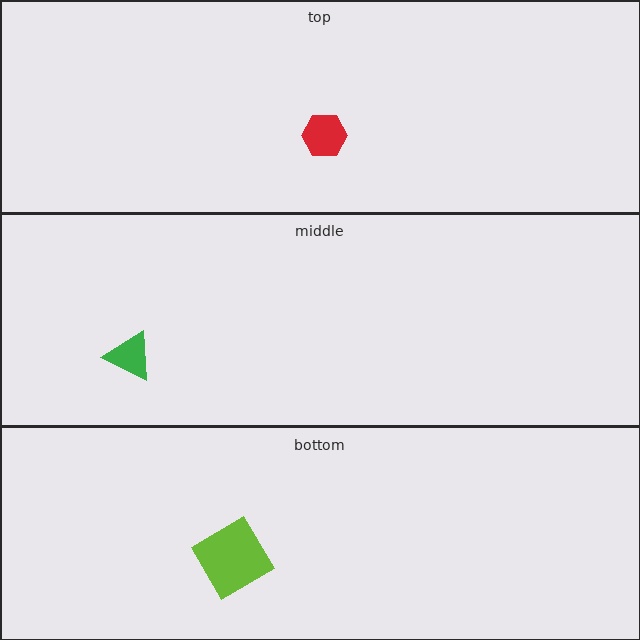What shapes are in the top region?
The red hexagon.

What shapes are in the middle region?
The green triangle.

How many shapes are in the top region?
1.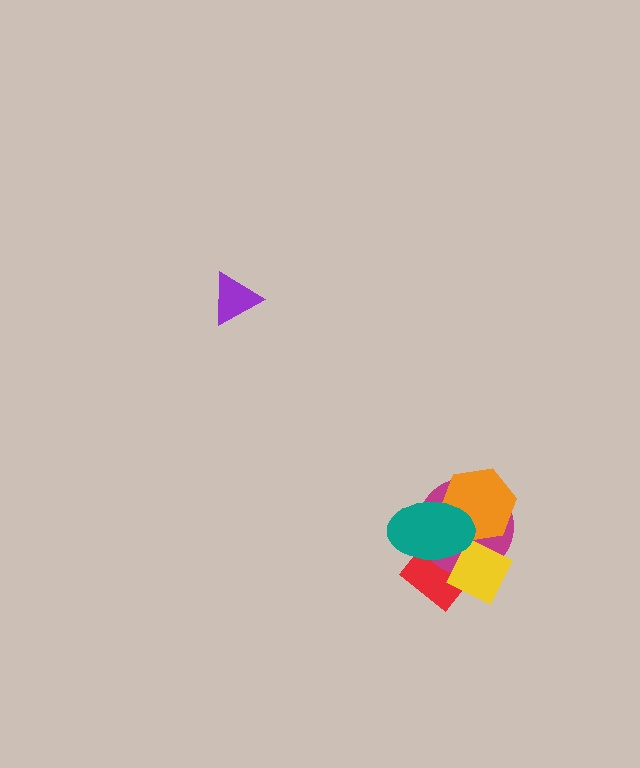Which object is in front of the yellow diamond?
The teal ellipse is in front of the yellow diamond.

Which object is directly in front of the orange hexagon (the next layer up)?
The yellow diamond is directly in front of the orange hexagon.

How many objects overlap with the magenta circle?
4 objects overlap with the magenta circle.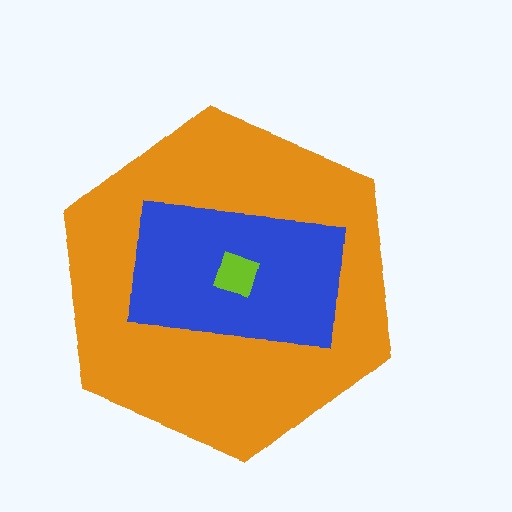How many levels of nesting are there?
3.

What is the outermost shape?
The orange hexagon.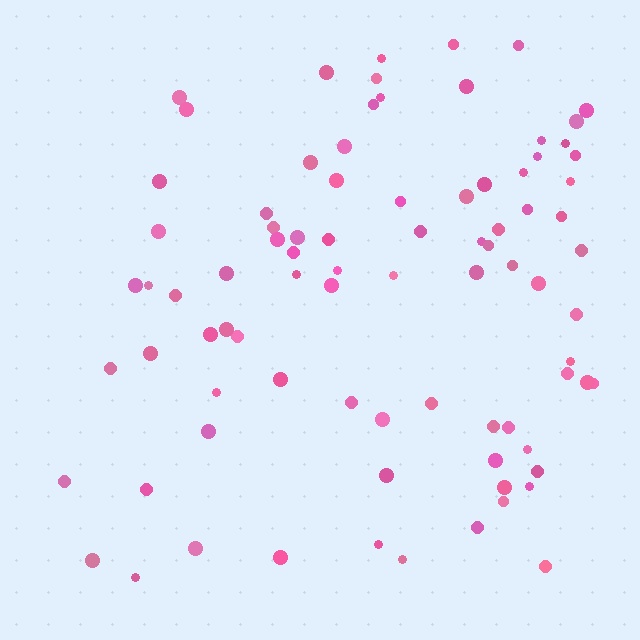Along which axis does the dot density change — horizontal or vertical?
Horizontal.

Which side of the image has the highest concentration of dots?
The right.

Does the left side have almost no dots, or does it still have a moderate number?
Still a moderate number, just noticeably fewer than the right.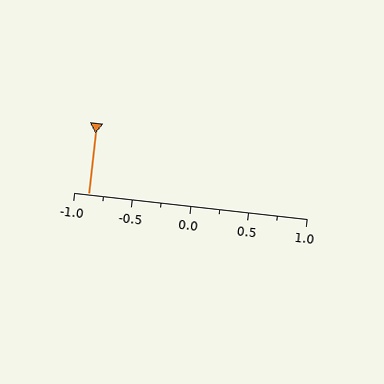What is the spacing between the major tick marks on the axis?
The major ticks are spaced 0.5 apart.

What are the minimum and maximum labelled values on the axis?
The axis runs from -1.0 to 1.0.